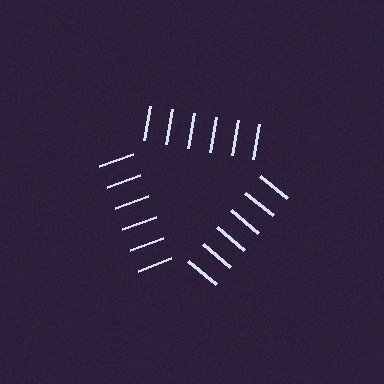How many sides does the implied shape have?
3 sides — the line-ends trace a triangle.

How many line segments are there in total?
18 — 6 along each of the 3 edges.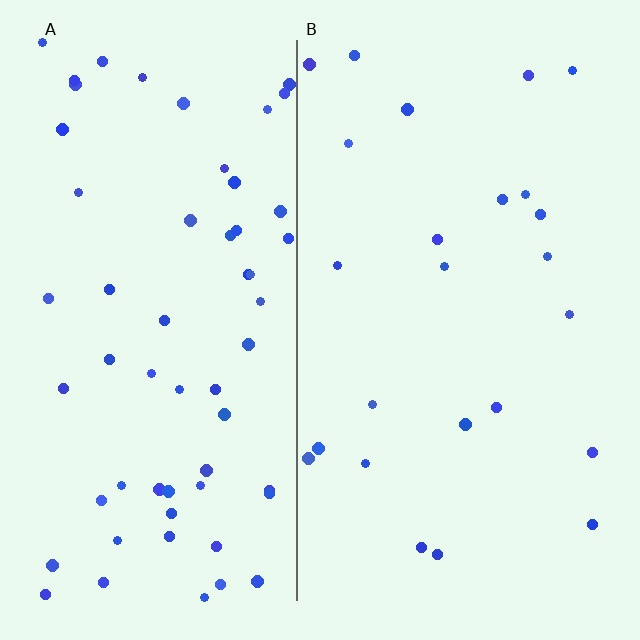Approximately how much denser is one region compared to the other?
Approximately 2.5× — region A over region B.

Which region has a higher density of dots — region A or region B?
A (the left).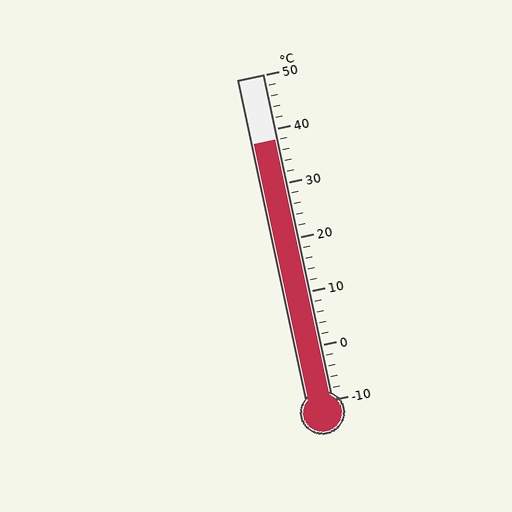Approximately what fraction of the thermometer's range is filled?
The thermometer is filled to approximately 80% of its range.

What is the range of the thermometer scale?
The thermometer scale ranges from -10°C to 50°C.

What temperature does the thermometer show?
The thermometer shows approximately 38°C.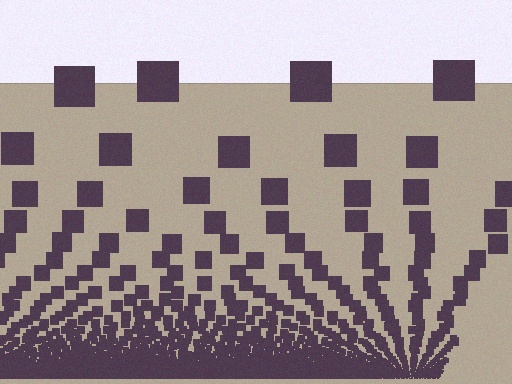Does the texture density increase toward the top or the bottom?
Density increases toward the bottom.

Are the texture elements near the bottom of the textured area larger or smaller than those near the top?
Smaller. The gradient is inverted — elements near the bottom are smaller and denser.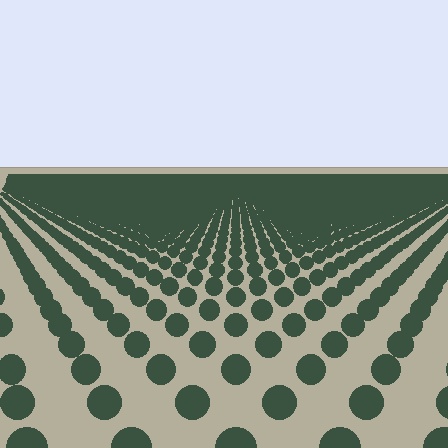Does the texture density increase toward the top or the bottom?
Density increases toward the top.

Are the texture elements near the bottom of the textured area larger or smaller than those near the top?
Larger. Near the bottom, elements are closer to the viewer and appear at a bigger on-screen size.